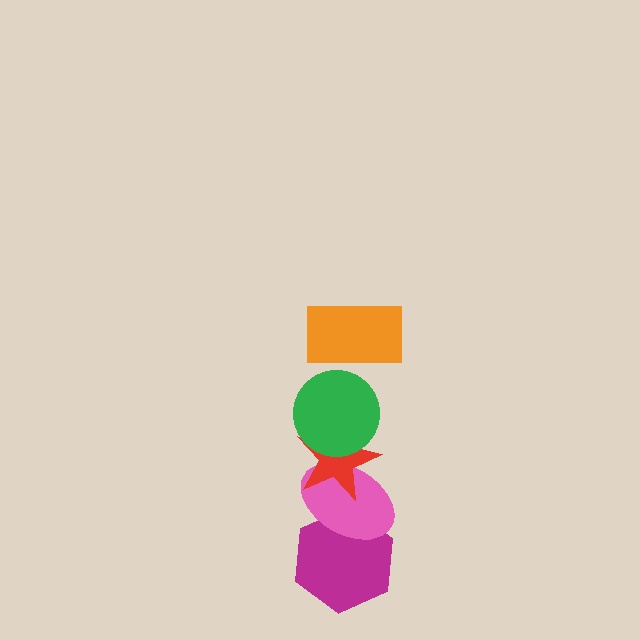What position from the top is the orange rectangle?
The orange rectangle is 1st from the top.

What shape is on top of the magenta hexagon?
The pink ellipse is on top of the magenta hexagon.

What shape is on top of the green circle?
The orange rectangle is on top of the green circle.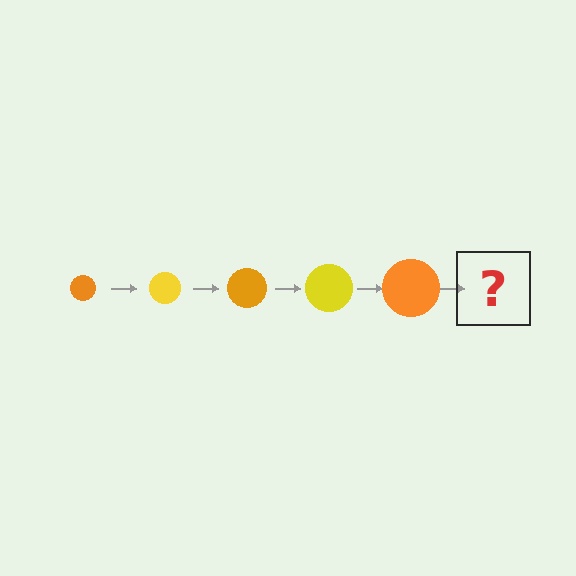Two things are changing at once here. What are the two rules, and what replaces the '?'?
The two rules are that the circle grows larger each step and the color cycles through orange and yellow. The '?' should be a yellow circle, larger than the previous one.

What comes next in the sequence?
The next element should be a yellow circle, larger than the previous one.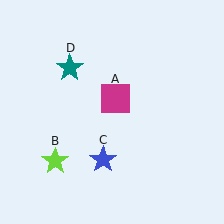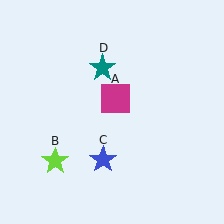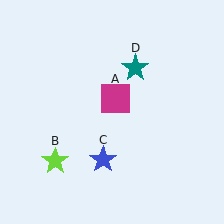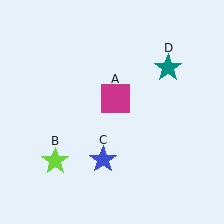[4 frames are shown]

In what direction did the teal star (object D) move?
The teal star (object D) moved right.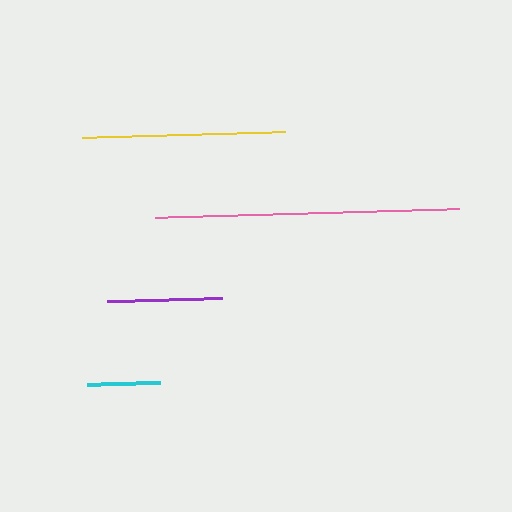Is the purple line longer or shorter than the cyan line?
The purple line is longer than the cyan line.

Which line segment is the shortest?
The cyan line is the shortest at approximately 73 pixels.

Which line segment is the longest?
The pink line is the longest at approximately 304 pixels.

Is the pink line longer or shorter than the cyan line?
The pink line is longer than the cyan line.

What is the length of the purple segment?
The purple segment is approximately 115 pixels long.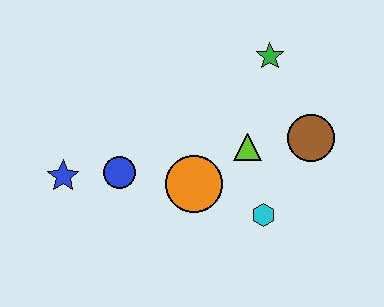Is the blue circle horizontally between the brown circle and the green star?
No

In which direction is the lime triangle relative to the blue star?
The lime triangle is to the right of the blue star.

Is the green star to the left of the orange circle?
No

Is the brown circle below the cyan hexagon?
No